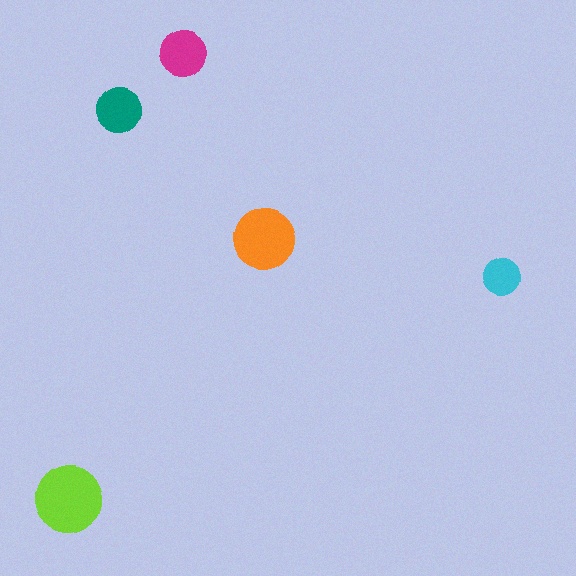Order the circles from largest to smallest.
the lime one, the orange one, the magenta one, the teal one, the cyan one.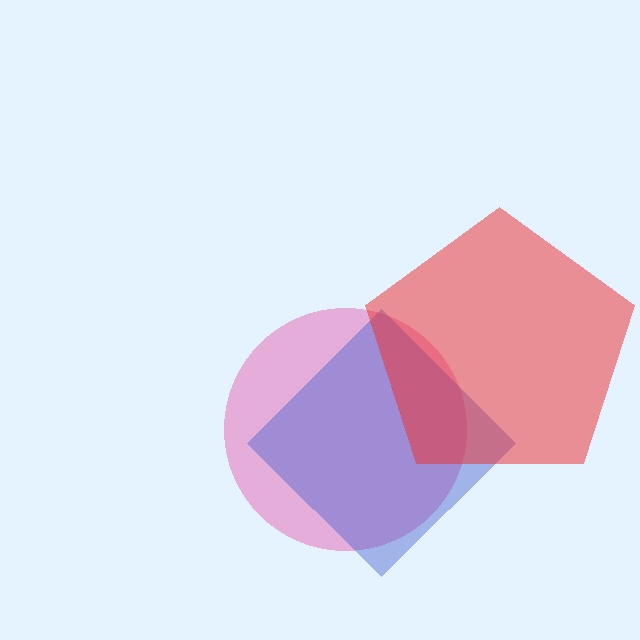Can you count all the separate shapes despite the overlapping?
Yes, there are 3 separate shapes.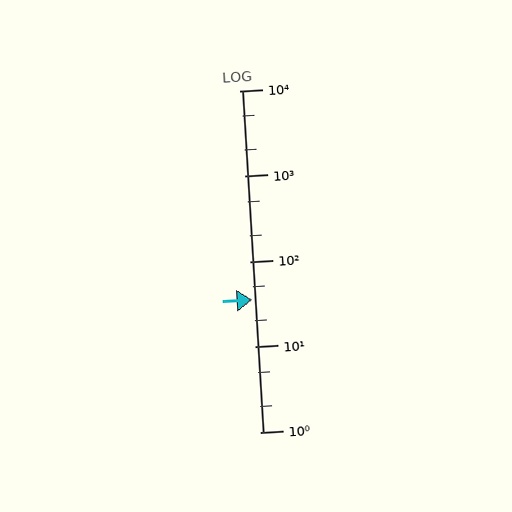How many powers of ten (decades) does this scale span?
The scale spans 4 decades, from 1 to 10000.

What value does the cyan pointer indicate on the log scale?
The pointer indicates approximately 35.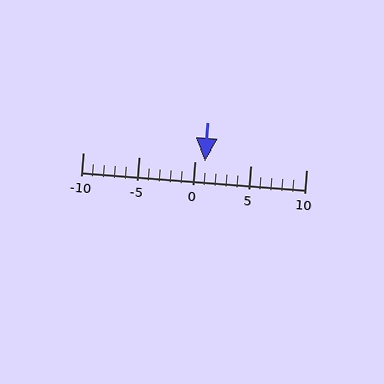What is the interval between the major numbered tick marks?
The major tick marks are spaced 5 units apart.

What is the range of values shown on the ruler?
The ruler shows values from -10 to 10.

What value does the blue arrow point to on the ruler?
The blue arrow points to approximately 1.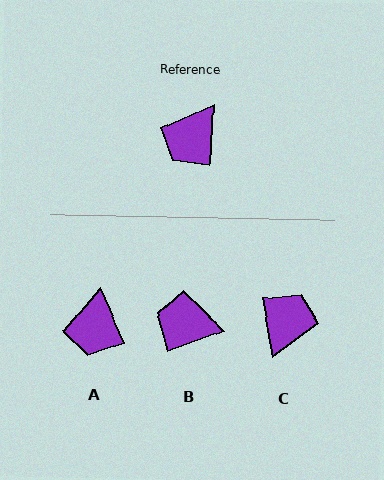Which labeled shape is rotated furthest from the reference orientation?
C, about 168 degrees away.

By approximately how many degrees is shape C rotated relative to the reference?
Approximately 168 degrees clockwise.